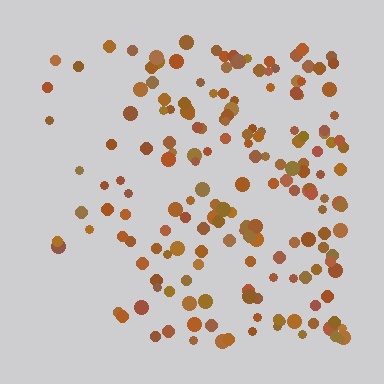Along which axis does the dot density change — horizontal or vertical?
Horizontal.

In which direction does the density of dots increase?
From left to right, with the right side densest.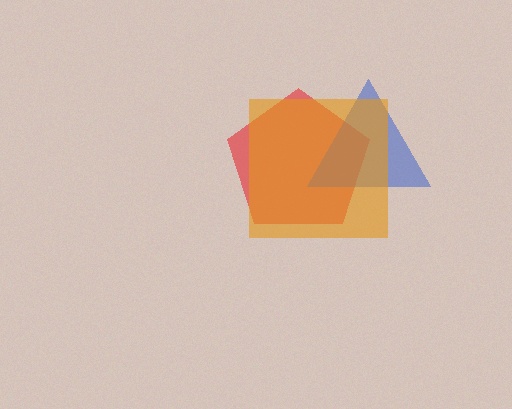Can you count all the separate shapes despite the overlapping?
Yes, there are 3 separate shapes.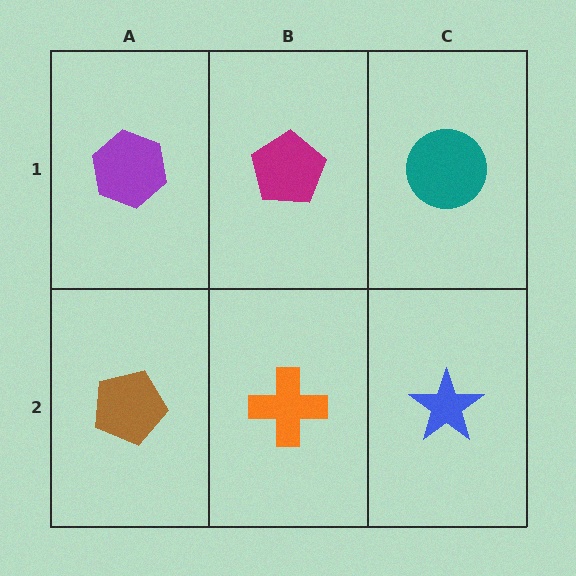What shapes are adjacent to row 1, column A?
A brown pentagon (row 2, column A), a magenta pentagon (row 1, column B).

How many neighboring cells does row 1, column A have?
2.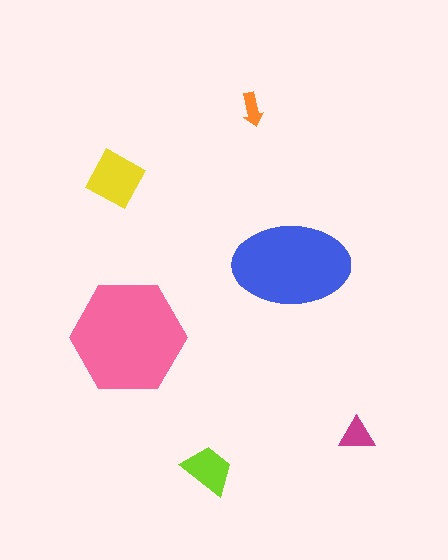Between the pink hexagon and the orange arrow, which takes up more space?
The pink hexagon.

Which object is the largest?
The pink hexagon.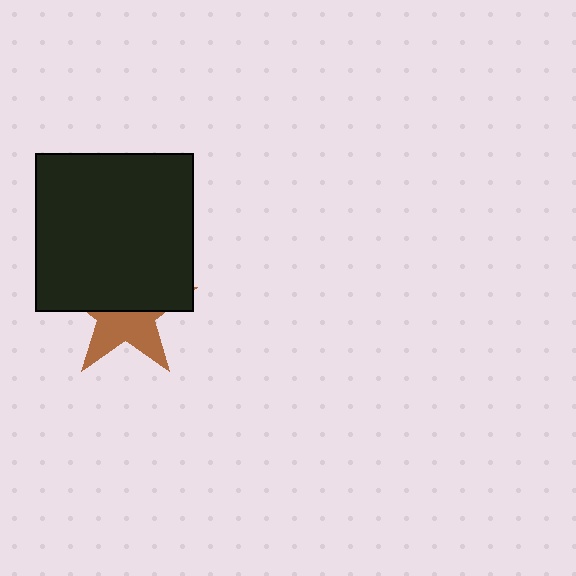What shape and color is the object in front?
The object in front is a black square.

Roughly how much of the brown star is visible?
About half of it is visible (roughly 45%).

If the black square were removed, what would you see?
You would see the complete brown star.